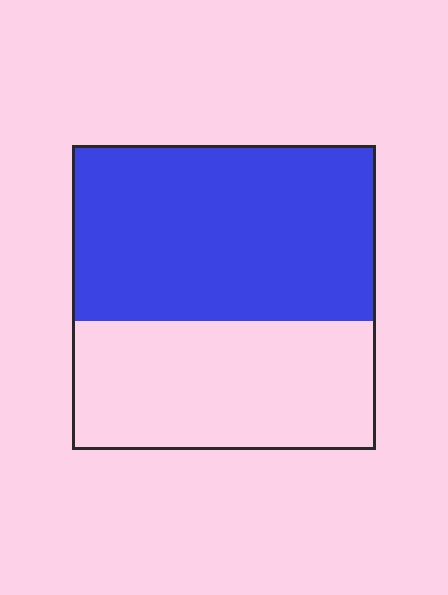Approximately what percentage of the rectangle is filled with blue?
Approximately 60%.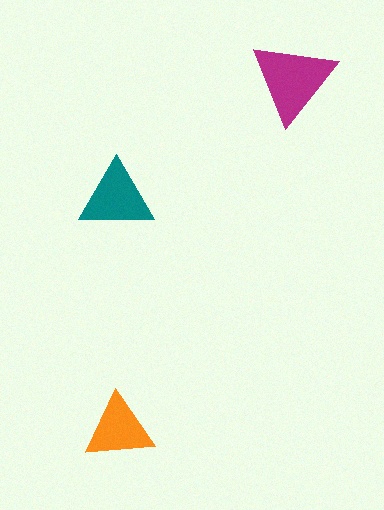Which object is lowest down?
The orange triangle is bottommost.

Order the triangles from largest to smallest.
the magenta one, the teal one, the orange one.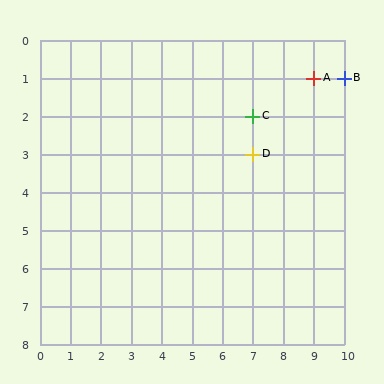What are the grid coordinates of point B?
Point B is at grid coordinates (10, 1).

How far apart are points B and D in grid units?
Points B and D are 3 columns and 2 rows apart (about 3.6 grid units diagonally).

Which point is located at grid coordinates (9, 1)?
Point A is at (9, 1).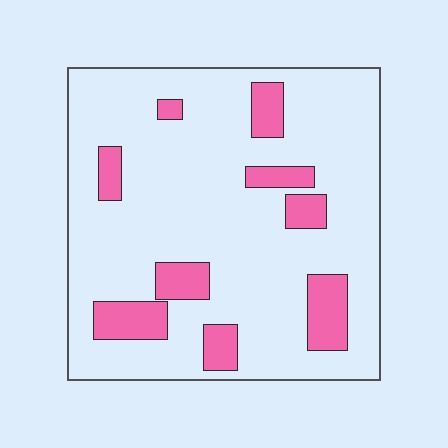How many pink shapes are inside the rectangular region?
9.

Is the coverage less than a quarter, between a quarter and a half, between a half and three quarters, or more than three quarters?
Less than a quarter.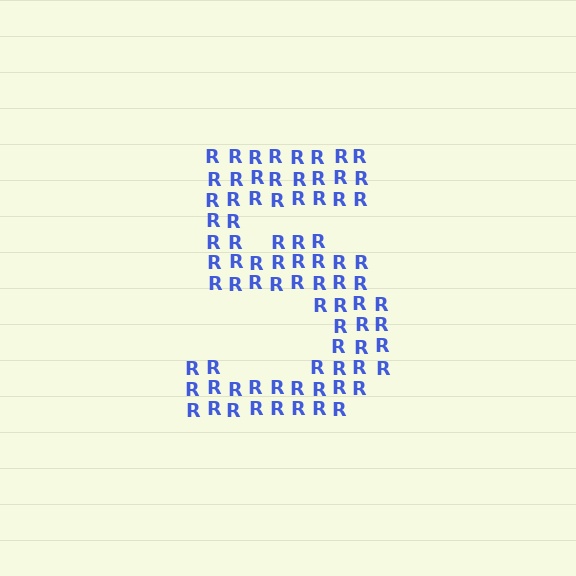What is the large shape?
The large shape is the digit 5.